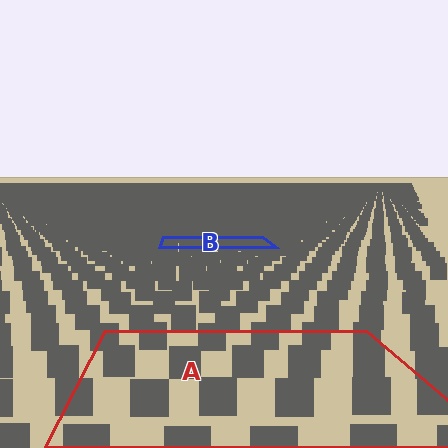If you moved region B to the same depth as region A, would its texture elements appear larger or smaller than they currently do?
They would appear larger. At a closer depth, the same texture elements are projected at a bigger on-screen size.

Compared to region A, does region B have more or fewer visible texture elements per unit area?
Region B has more texture elements per unit area — they are packed more densely because it is farther away.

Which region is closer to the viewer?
Region A is closer. The texture elements there are larger and more spread out.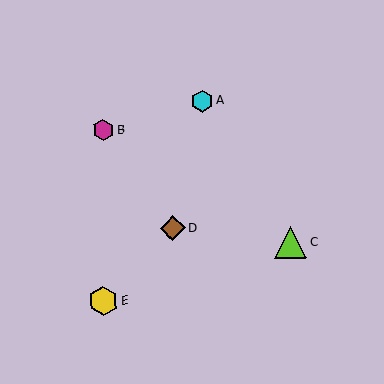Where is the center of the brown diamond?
The center of the brown diamond is at (173, 228).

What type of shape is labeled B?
Shape B is a magenta hexagon.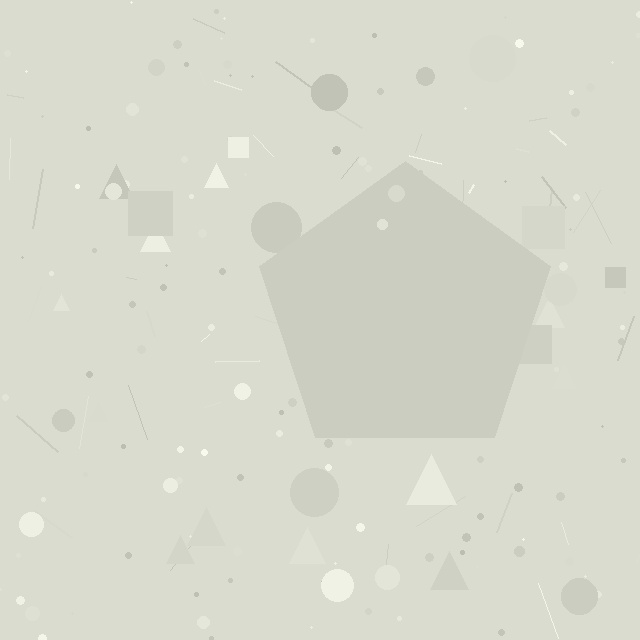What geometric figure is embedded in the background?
A pentagon is embedded in the background.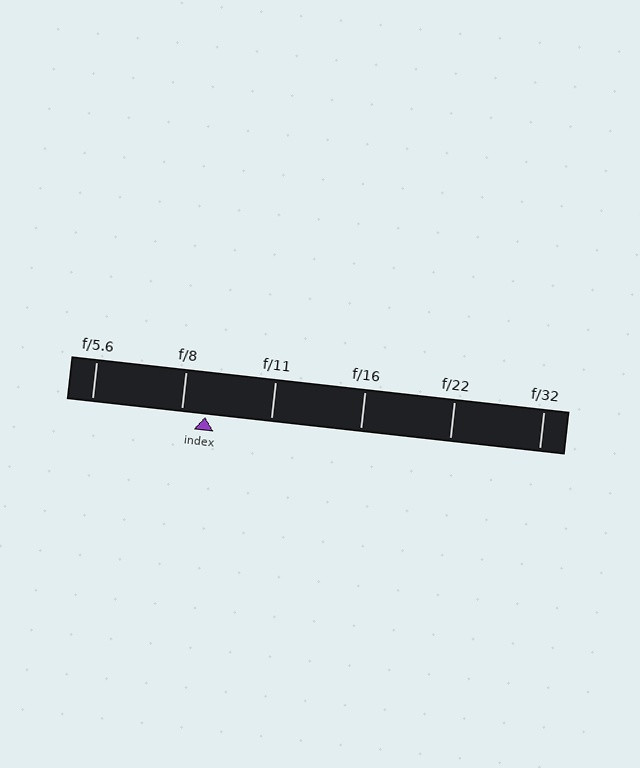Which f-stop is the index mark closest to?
The index mark is closest to f/8.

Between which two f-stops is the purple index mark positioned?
The index mark is between f/8 and f/11.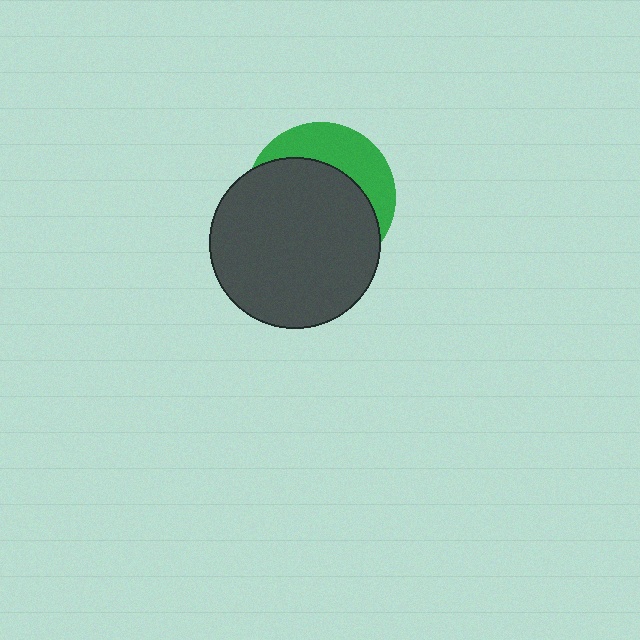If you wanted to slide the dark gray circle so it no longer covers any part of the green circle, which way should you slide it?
Slide it down — that is the most direct way to separate the two shapes.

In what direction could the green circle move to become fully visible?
The green circle could move up. That would shift it out from behind the dark gray circle entirely.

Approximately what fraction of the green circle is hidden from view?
Roughly 68% of the green circle is hidden behind the dark gray circle.